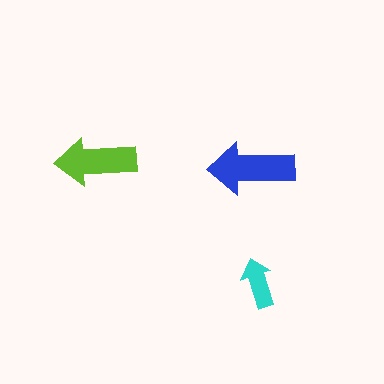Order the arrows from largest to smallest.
the blue one, the lime one, the cyan one.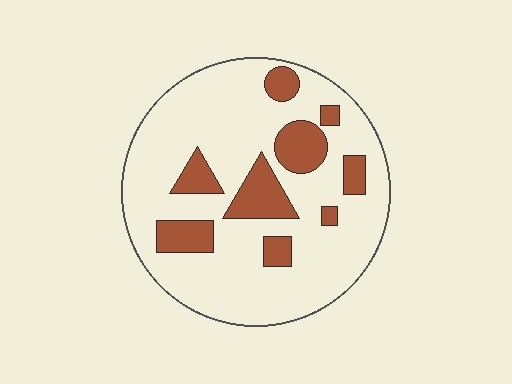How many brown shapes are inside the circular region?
9.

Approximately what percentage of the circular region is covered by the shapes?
Approximately 20%.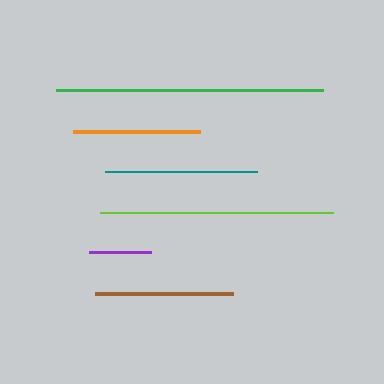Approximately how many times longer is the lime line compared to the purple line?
The lime line is approximately 3.8 times the length of the purple line.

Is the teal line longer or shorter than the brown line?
The teal line is longer than the brown line.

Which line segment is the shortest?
The purple line is the shortest at approximately 62 pixels.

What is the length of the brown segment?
The brown segment is approximately 138 pixels long.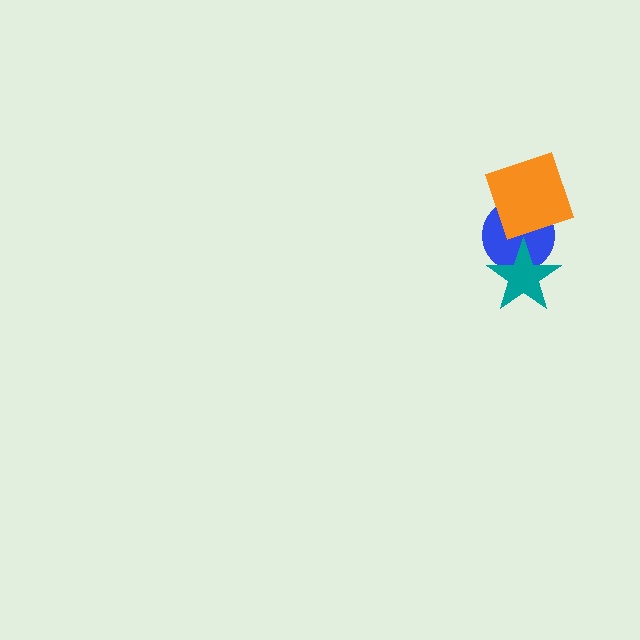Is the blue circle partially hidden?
Yes, it is partially covered by another shape.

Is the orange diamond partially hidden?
No, no other shape covers it.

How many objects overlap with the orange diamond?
1 object overlaps with the orange diamond.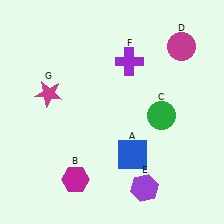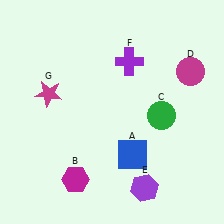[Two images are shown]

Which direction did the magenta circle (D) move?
The magenta circle (D) moved down.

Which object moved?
The magenta circle (D) moved down.